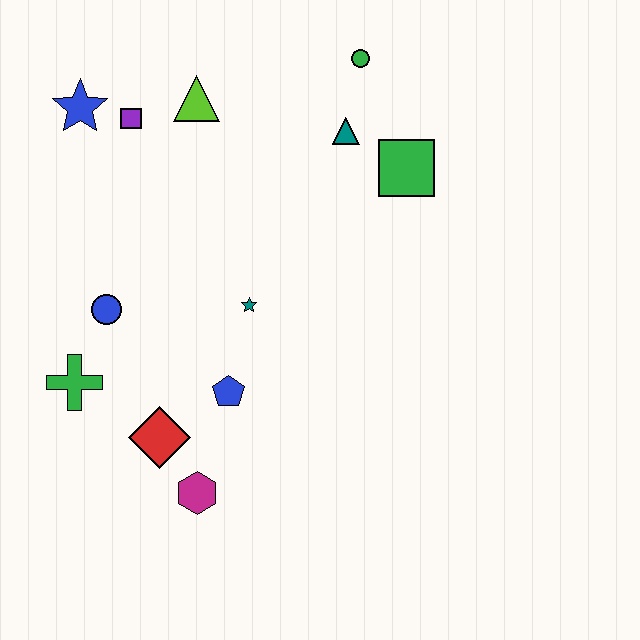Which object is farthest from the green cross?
The green circle is farthest from the green cross.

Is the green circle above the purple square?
Yes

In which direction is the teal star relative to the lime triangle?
The teal star is below the lime triangle.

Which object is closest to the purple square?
The blue star is closest to the purple square.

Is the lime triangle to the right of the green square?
No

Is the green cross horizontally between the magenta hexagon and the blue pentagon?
No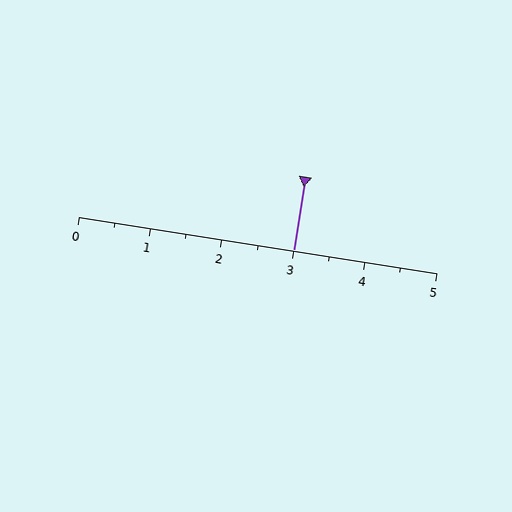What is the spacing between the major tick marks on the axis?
The major ticks are spaced 1 apart.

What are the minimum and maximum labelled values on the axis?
The axis runs from 0 to 5.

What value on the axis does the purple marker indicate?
The marker indicates approximately 3.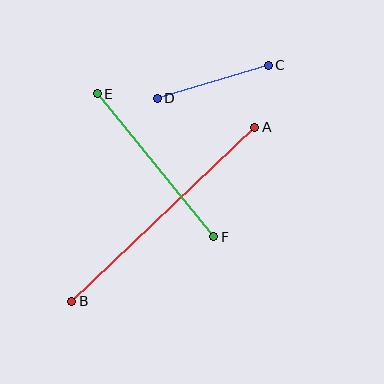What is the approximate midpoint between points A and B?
The midpoint is at approximately (163, 214) pixels.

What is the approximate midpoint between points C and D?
The midpoint is at approximately (213, 82) pixels.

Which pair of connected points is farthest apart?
Points A and B are farthest apart.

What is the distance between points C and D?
The distance is approximately 116 pixels.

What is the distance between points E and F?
The distance is approximately 184 pixels.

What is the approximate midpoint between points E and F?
The midpoint is at approximately (155, 165) pixels.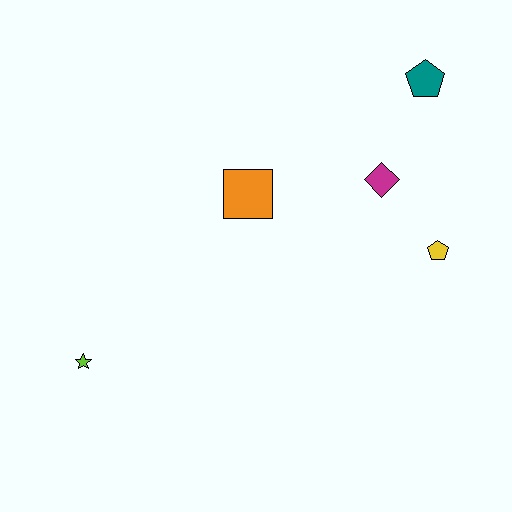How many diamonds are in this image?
There is 1 diamond.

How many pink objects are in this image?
There are no pink objects.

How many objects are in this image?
There are 5 objects.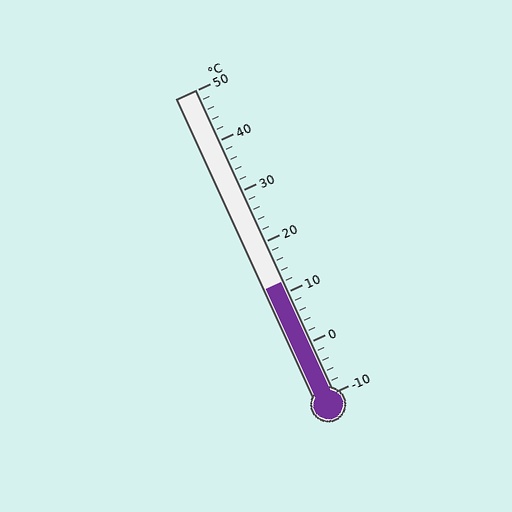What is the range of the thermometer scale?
The thermometer scale ranges from -10°C to 50°C.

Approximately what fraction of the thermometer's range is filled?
The thermometer is filled to approximately 35% of its range.